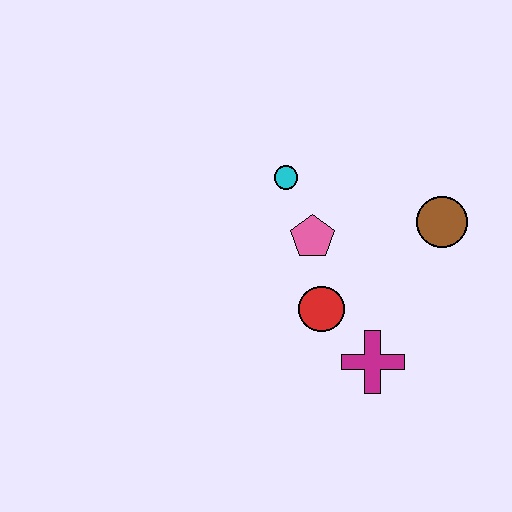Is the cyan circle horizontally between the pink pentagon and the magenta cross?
No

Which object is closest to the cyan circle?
The pink pentagon is closest to the cyan circle.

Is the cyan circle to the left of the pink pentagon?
Yes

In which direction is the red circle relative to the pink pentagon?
The red circle is below the pink pentagon.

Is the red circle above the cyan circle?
No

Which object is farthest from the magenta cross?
The cyan circle is farthest from the magenta cross.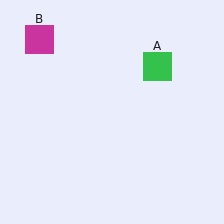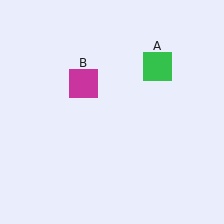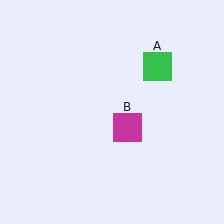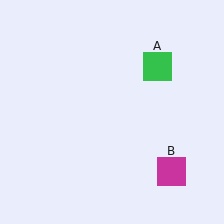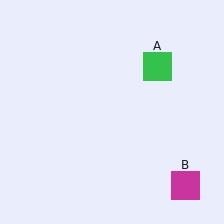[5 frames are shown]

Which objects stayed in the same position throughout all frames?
Green square (object A) remained stationary.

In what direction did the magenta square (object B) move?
The magenta square (object B) moved down and to the right.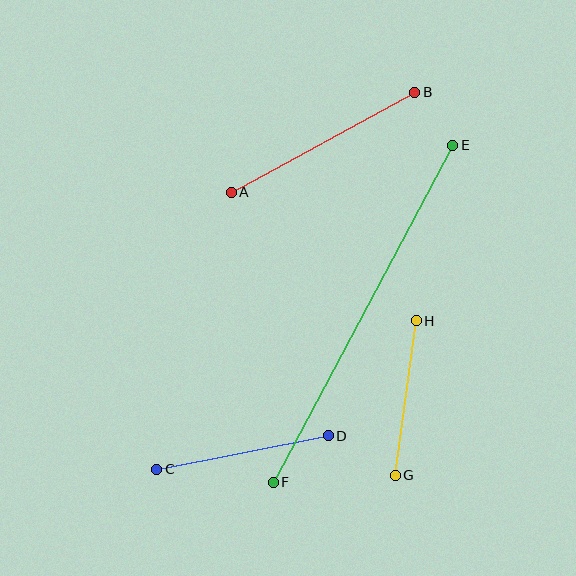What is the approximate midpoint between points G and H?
The midpoint is at approximately (406, 398) pixels.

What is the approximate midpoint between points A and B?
The midpoint is at approximately (323, 142) pixels.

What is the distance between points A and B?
The distance is approximately 209 pixels.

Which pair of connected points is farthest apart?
Points E and F are farthest apart.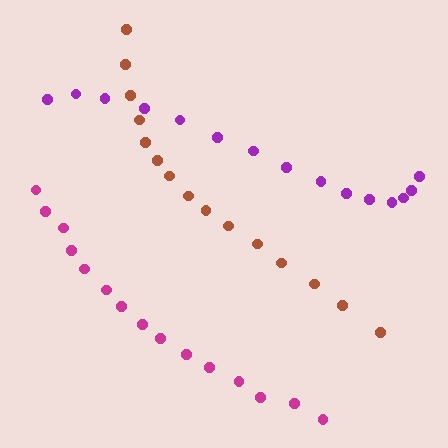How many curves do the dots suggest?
There are 3 distinct paths.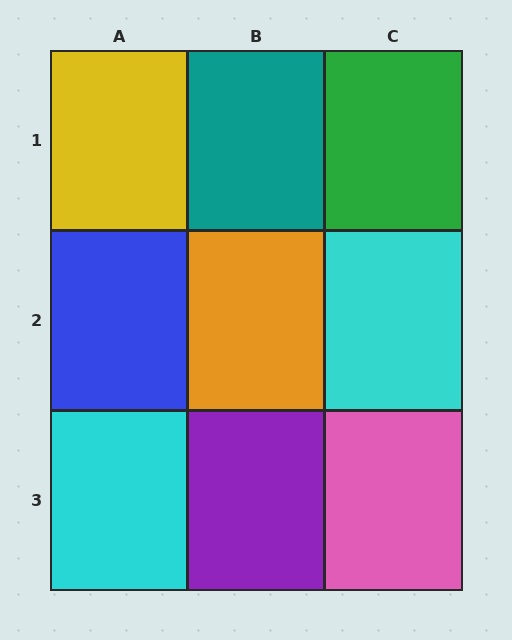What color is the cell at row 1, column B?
Teal.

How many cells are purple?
1 cell is purple.